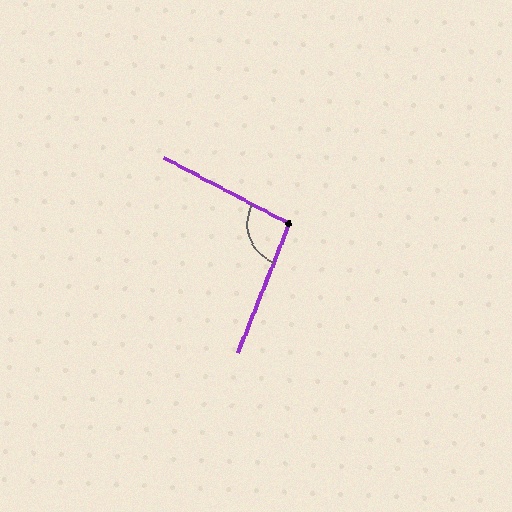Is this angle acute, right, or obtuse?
It is obtuse.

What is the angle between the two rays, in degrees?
Approximately 96 degrees.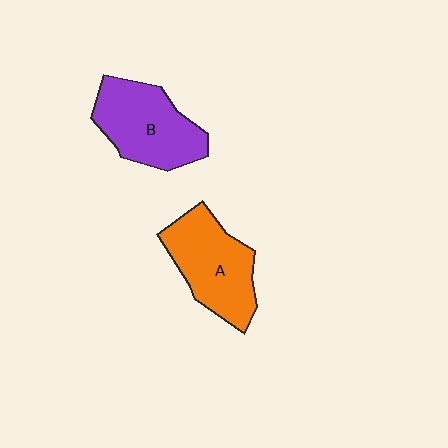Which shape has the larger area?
Shape B (purple).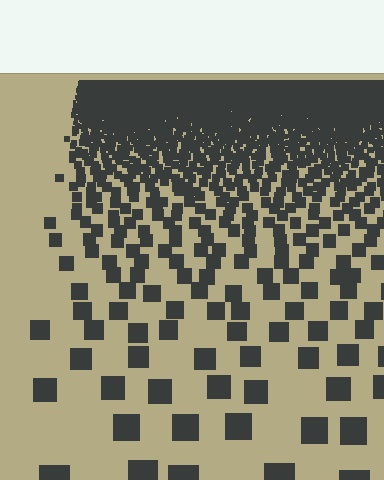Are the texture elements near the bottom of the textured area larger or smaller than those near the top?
Larger. Near the bottom, elements are closer to the viewer and appear at a bigger on-screen size.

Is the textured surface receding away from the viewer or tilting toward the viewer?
The surface is receding away from the viewer. Texture elements get smaller and denser toward the top.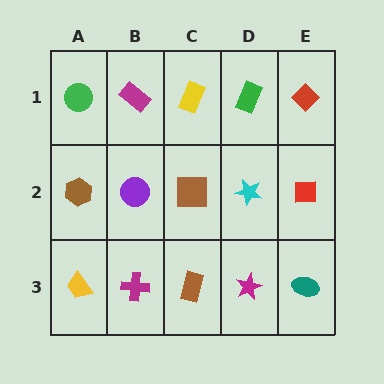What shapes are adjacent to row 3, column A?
A brown hexagon (row 2, column A), a magenta cross (row 3, column B).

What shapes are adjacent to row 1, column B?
A purple circle (row 2, column B), a green circle (row 1, column A), a yellow rectangle (row 1, column C).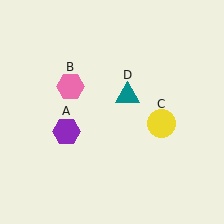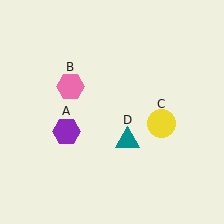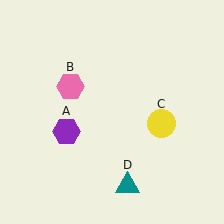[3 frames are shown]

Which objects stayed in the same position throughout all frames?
Purple hexagon (object A) and pink hexagon (object B) and yellow circle (object C) remained stationary.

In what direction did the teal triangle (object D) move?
The teal triangle (object D) moved down.